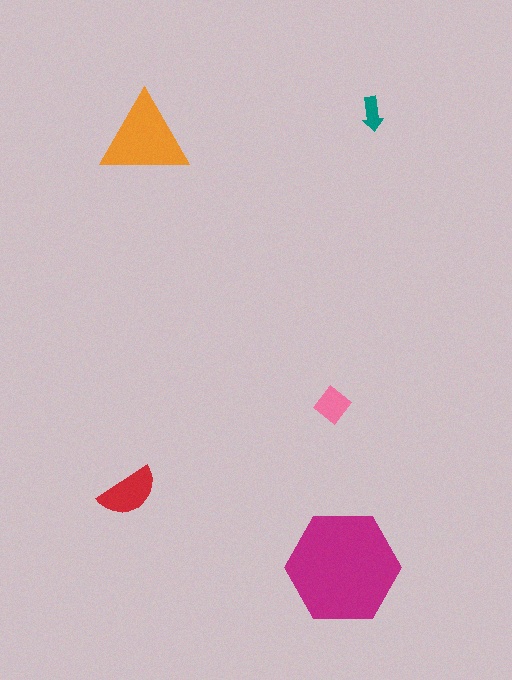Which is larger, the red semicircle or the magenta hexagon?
The magenta hexagon.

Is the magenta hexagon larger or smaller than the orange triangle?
Larger.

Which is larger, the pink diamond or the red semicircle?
The red semicircle.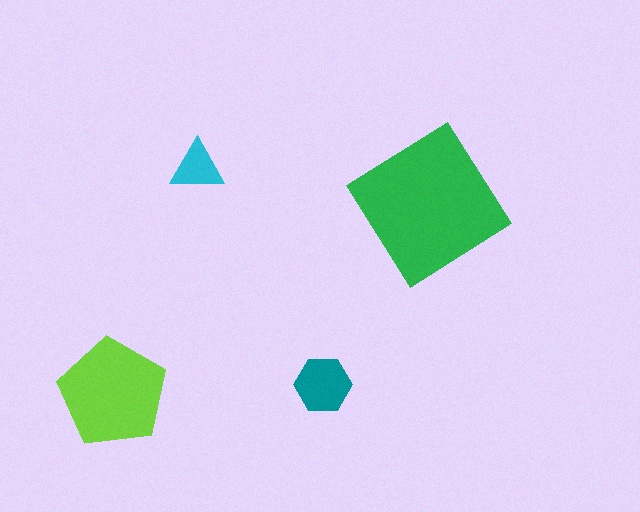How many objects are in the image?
There are 4 objects in the image.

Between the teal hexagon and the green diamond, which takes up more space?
The green diamond.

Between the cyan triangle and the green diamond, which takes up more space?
The green diamond.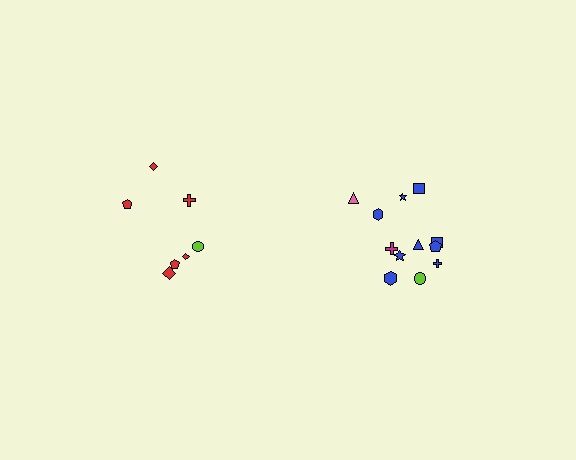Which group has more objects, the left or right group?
The right group.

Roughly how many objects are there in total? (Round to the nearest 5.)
Roughly 20 objects in total.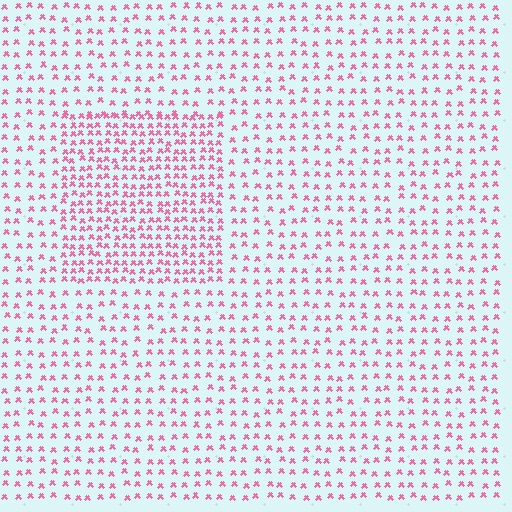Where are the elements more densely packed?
The elements are more densely packed inside the rectangle boundary.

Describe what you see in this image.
The image contains small pink elements arranged at two different densities. A rectangle-shaped region is visible where the elements are more densely packed than the surrounding area.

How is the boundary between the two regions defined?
The boundary is defined by a change in element density (approximately 1.9x ratio). All elements are the same color, size, and shape.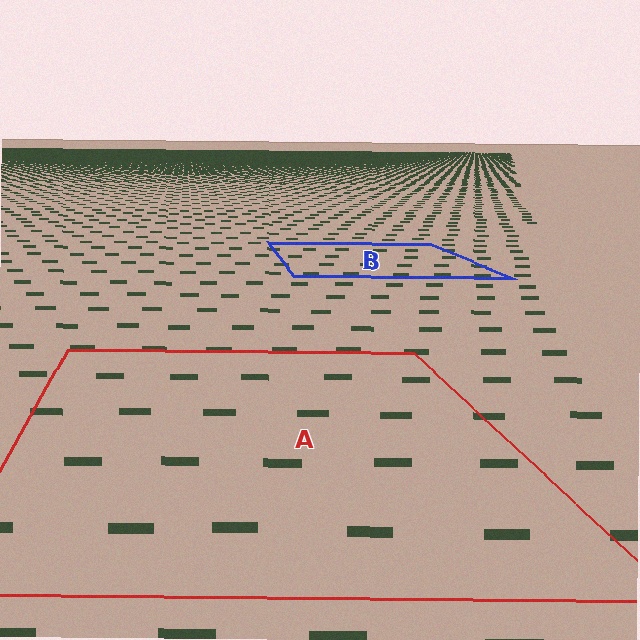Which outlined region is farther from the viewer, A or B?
Region B is farther from the viewer — the texture elements inside it appear smaller and more densely packed.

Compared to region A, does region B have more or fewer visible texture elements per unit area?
Region B has more texture elements per unit area — they are packed more densely because it is farther away.